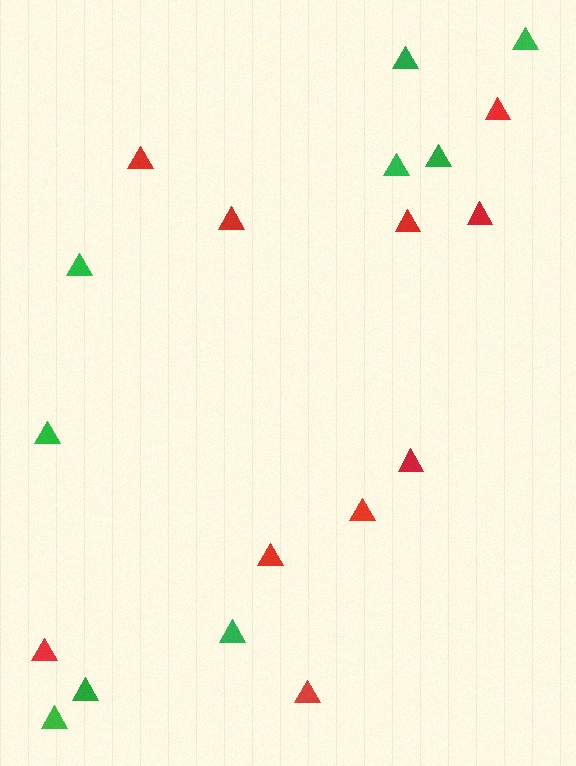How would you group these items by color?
There are 2 groups: one group of red triangles (10) and one group of green triangles (9).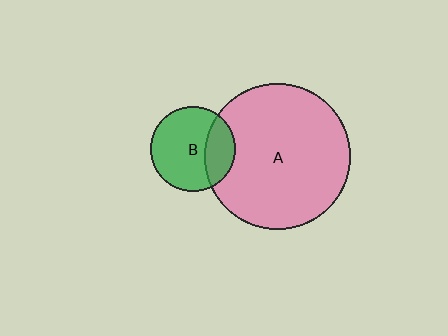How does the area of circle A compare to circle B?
Approximately 2.9 times.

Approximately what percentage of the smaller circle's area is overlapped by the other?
Approximately 30%.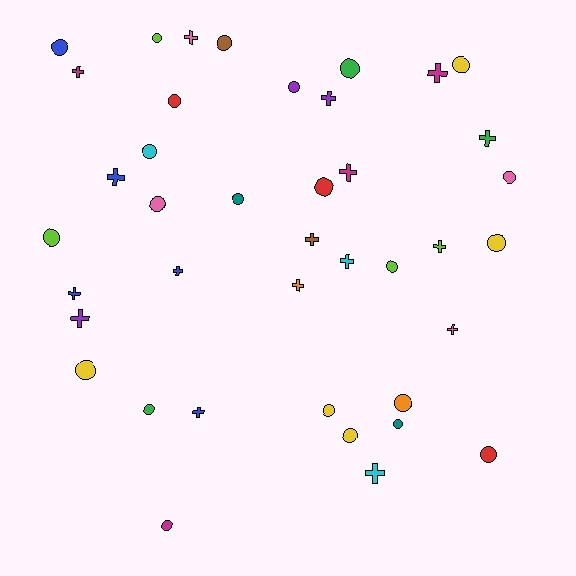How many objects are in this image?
There are 40 objects.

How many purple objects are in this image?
There are 3 purple objects.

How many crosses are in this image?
There are 17 crosses.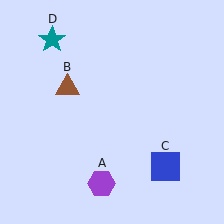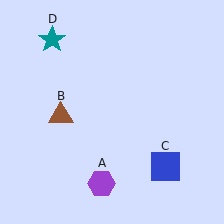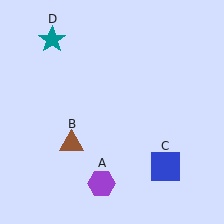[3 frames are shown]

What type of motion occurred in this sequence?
The brown triangle (object B) rotated counterclockwise around the center of the scene.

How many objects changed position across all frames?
1 object changed position: brown triangle (object B).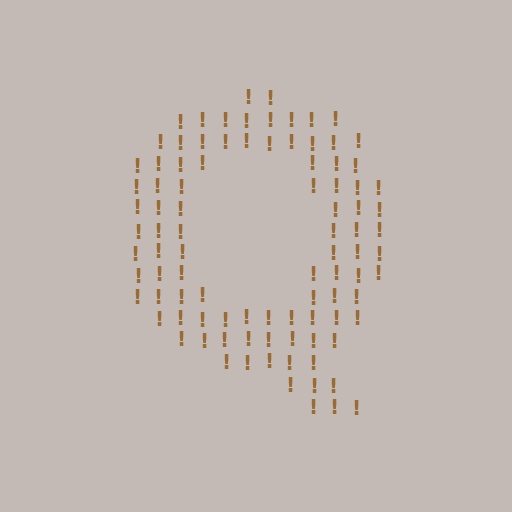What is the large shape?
The large shape is the letter Q.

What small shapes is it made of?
It is made of small exclamation marks.